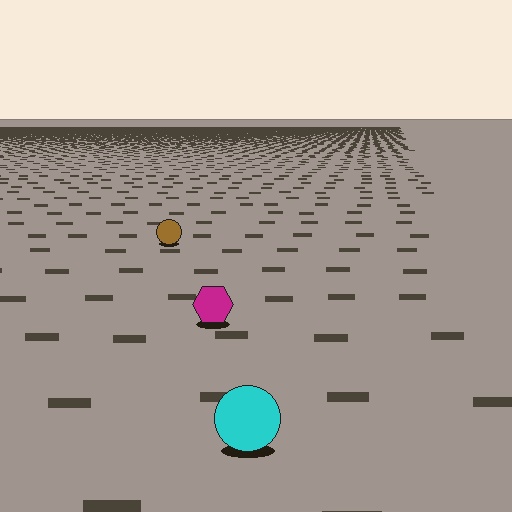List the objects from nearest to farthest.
From nearest to farthest: the cyan circle, the magenta hexagon, the brown circle.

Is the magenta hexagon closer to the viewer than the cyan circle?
No. The cyan circle is closer — you can tell from the texture gradient: the ground texture is coarser near it.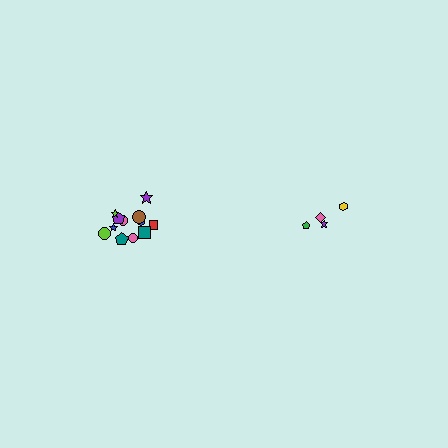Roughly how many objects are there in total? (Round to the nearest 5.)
Roughly 15 objects in total.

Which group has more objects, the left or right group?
The left group.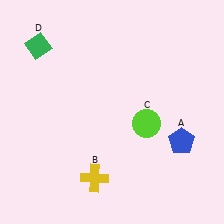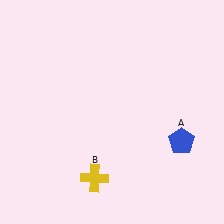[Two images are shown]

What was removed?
The lime circle (C), the green diamond (D) were removed in Image 2.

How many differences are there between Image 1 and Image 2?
There are 2 differences between the two images.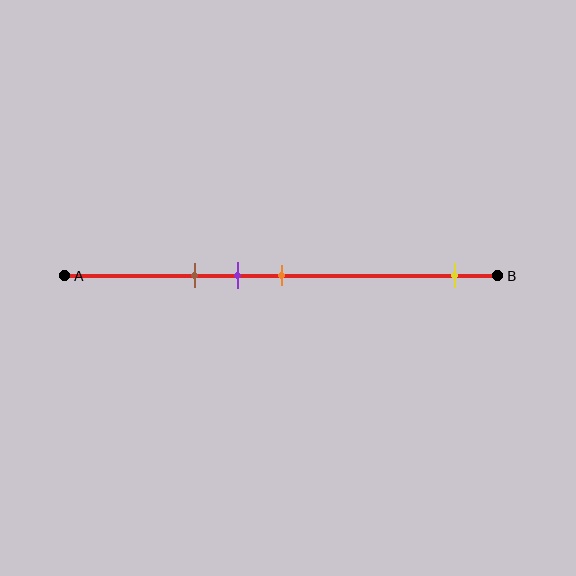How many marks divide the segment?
There are 4 marks dividing the segment.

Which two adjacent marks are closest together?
The purple and orange marks are the closest adjacent pair.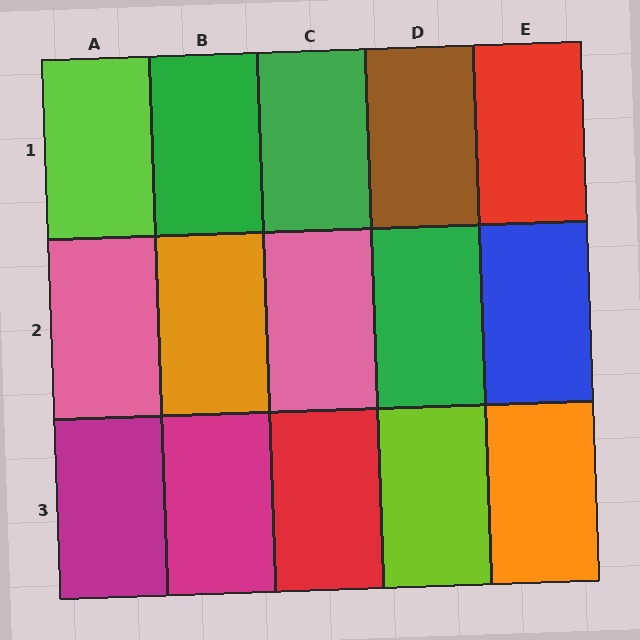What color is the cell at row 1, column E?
Red.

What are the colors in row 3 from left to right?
Magenta, magenta, red, lime, orange.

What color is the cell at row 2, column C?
Pink.